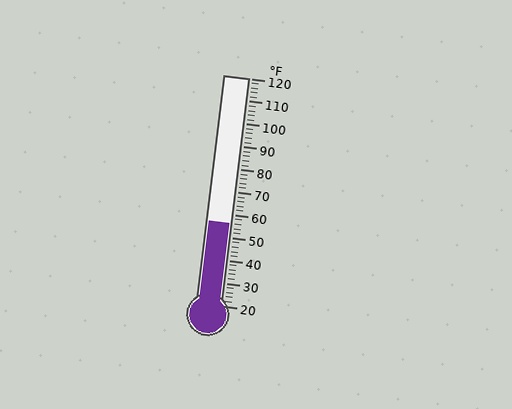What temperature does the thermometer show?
The thermometer shows approximately 56°F.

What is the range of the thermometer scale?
The thermometer scale ranges from 20°F to 120°F.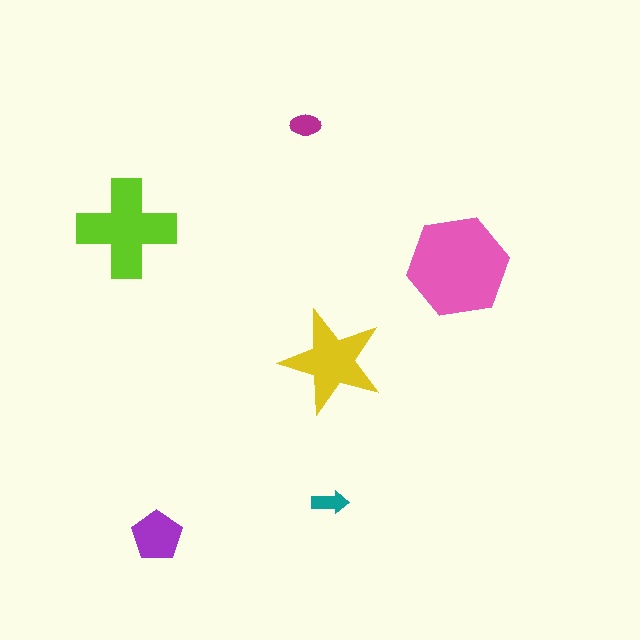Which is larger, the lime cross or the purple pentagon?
The lime cross.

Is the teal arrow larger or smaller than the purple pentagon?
Smaller.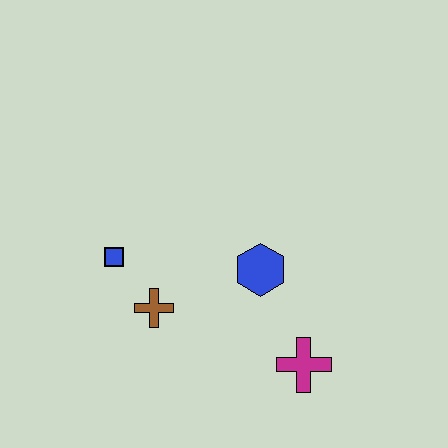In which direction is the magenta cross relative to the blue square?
The magenta cross is to the right of the blue square.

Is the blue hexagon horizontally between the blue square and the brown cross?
No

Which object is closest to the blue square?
The brown cross is closest to the blue square.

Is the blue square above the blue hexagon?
Yes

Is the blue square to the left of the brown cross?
Yes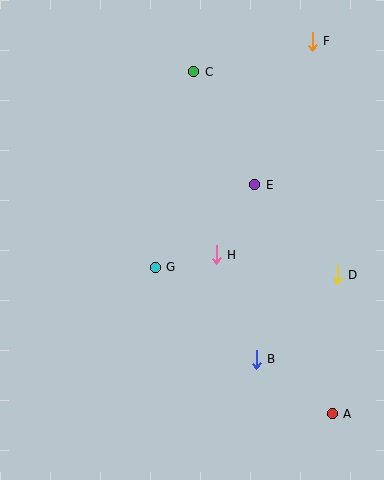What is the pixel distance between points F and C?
The distance between F and C is 122 pixels.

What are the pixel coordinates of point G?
Point G is at (155, 267).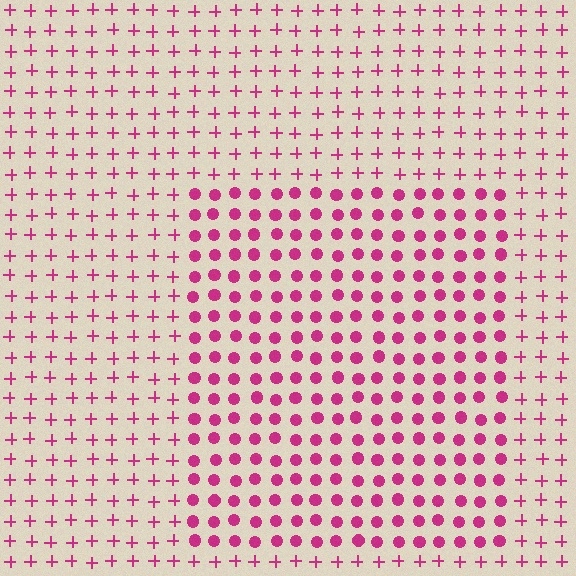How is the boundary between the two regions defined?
The boundary is defined by a change in element shape: circles inside vs. plus signs outside. All elements share the same color and spacing.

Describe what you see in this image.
The image is filled with small magenta elements arranged in a uniform grid. A rectangle-shaped region contains circles, while the surrounding area contains plus signs. The boundary is defined purely by the change in element shape.